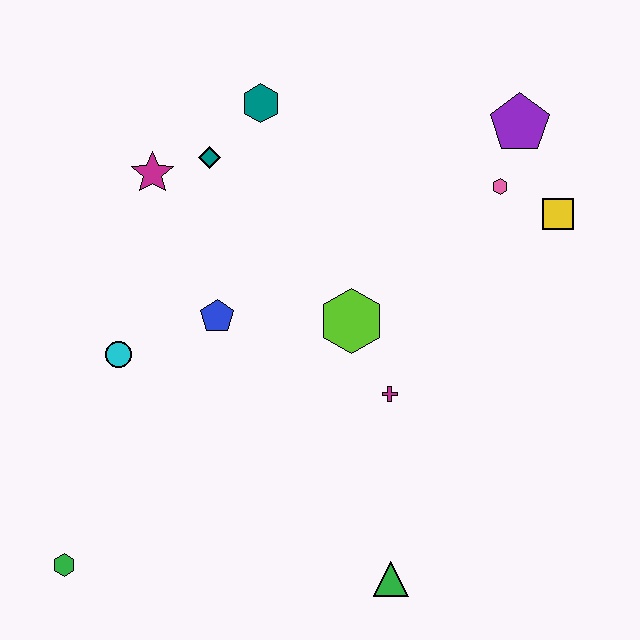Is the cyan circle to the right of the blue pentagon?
No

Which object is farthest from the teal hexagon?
The green hexagon is farthest from the teal hexagon.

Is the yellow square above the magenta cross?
Yes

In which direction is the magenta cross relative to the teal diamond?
The magenta cross is below the teal diamond.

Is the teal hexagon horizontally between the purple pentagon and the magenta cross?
No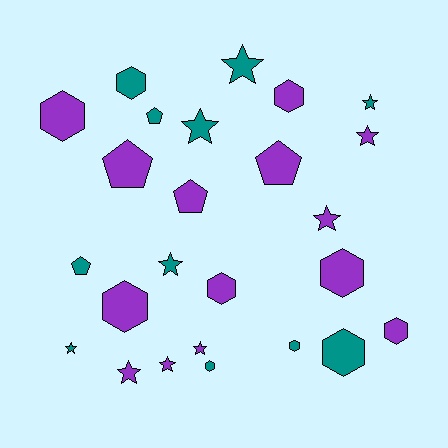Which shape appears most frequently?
Star, with 10 objects.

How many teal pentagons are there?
There are 2 teal pentagons.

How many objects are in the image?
There are 25 objects.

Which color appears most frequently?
Purple, with 14 objects.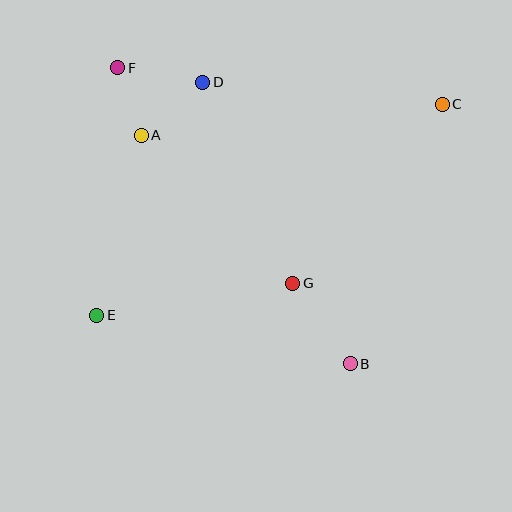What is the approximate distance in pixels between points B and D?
The distance between B and D is approximately 317 pixels.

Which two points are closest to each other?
Points A and F are closest to each other.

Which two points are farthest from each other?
Points C and E are farthest from each other.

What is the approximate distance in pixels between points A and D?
The distance between A and D is approximately 81 pixels.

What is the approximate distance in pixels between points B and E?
The distance between B and E is approximately 258 pixels.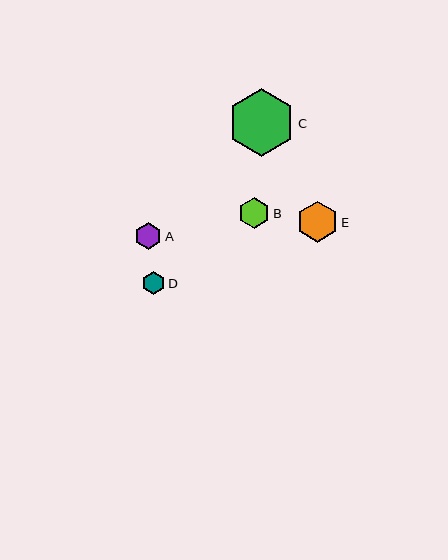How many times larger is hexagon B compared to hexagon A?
Hexagon B is approximately 1.2 times the size of hexagon A.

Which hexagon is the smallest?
Hexagon D is the smallest with a size of approximately 22 pixels.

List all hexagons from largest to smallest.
From largest to smallest: C, E, B, A, D.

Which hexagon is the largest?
Hexagon C is the largest with a size of approximately 67 pixels.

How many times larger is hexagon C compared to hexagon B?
Hexagon C is approximately 2.1 times the size of hexagon B.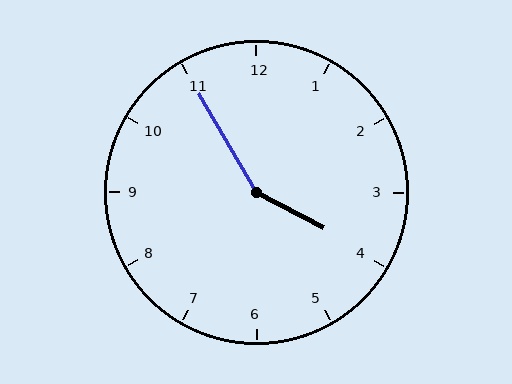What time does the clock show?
3:55.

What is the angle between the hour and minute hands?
Approximately 148 degrees.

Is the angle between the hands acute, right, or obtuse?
It is obtuse.